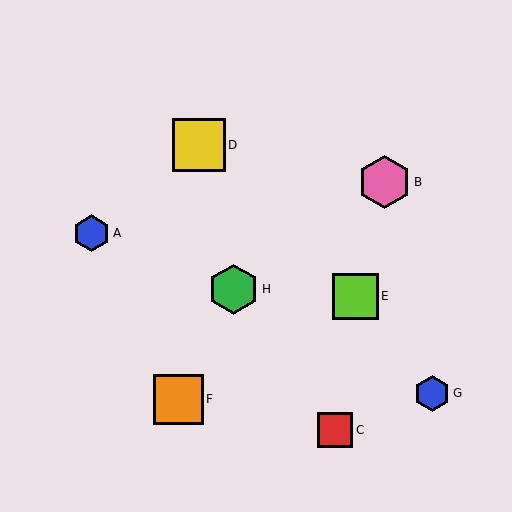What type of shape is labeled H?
Shape H is a green hexagon.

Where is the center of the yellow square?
The center of the yellow square is at (199, 145).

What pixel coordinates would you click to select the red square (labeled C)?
Click at (335, 430) to select the red square C.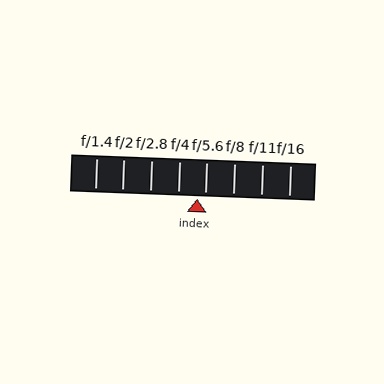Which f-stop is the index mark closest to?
The index mark is closest to f/5.6.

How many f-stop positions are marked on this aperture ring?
There are 8 f-stop positions marked.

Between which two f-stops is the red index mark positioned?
The index mark is between f/4 and f/5.6.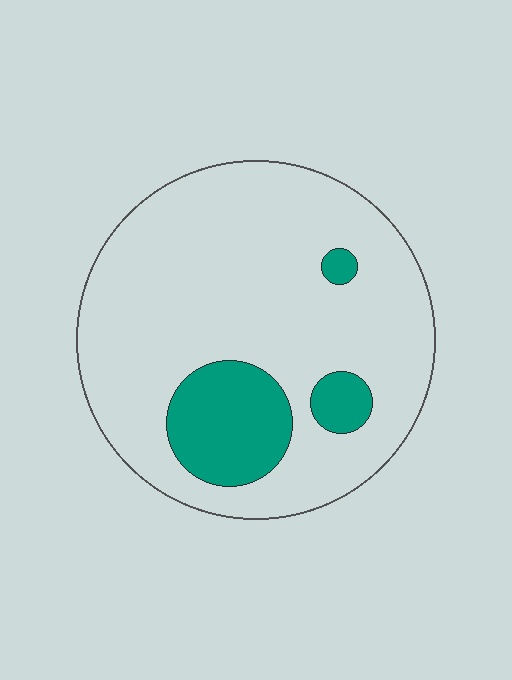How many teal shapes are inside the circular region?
3.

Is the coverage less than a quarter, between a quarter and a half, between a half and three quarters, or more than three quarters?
Less than a quarter.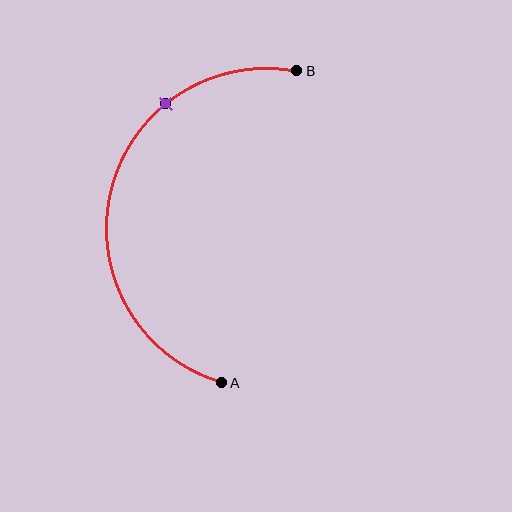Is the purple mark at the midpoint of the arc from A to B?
No. The purple mark lies on the arc but is closer to endpoint B. The arc midpoint would be at the point on the curve equidistant along the arc from both A and B.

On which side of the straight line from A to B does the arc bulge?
The arc bulges to the left of the straight line connecting A and B.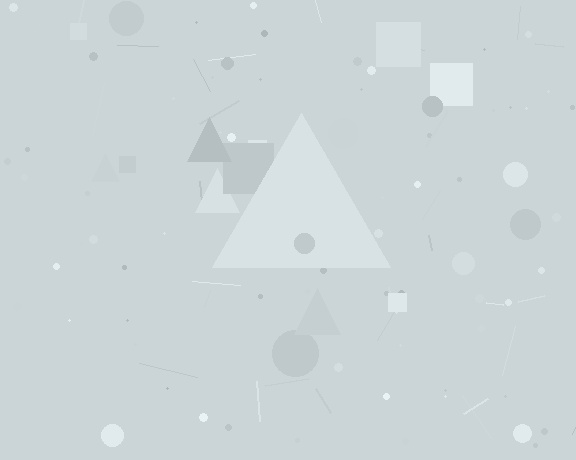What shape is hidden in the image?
A triangle is hidden in the image.